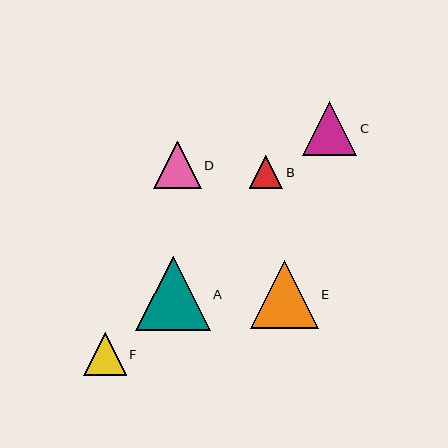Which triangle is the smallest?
Triangle B is the smallest with a size of approximately 34 pixels.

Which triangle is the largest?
Triangle A is the largest with a size of approximately 75 pixels.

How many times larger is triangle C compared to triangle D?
Triangle C is approximately 1.1 times the size of triangle D.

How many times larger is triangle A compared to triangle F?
Triangle A is approximately 1.8 times the size of triangle F.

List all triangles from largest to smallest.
From largest to smallest: A, E, C, D, F, B.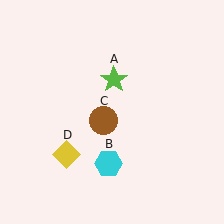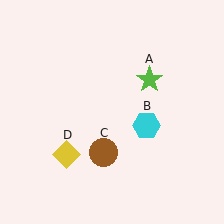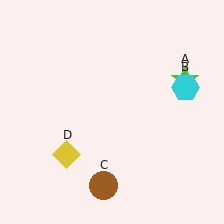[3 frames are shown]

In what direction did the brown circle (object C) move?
The brown circle (object C) moved down.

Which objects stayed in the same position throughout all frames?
Yellow diamond (object D) remained stationary.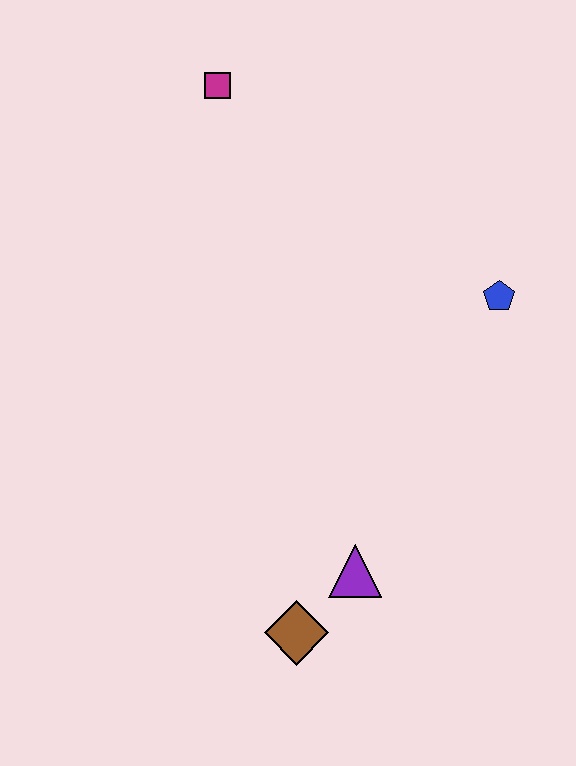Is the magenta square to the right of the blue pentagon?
No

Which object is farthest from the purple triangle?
The magenta square is farthest from the purple triangle.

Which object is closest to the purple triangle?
The brown diamond is closest to the purple triangle.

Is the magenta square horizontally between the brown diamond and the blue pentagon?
No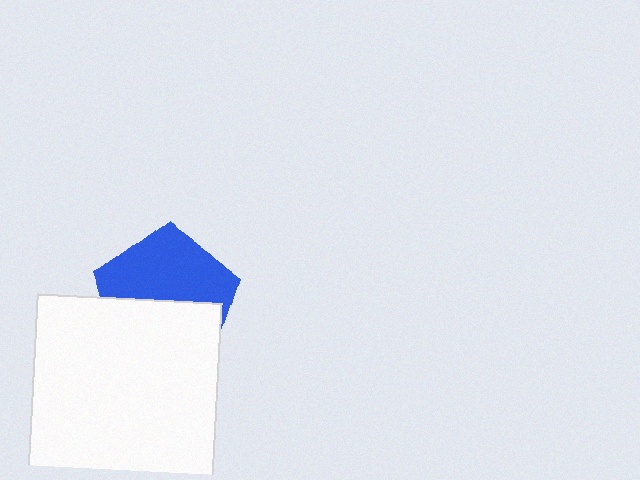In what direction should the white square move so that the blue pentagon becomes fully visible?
The white square should move down. That is the shortest direction to clear the overlap and leave the blue pentagon fully visible.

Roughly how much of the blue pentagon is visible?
About half of it is visible (roughly 52%).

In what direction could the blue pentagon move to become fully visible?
The blue pentagon could move up. That would shift it out from behind the white square entirely.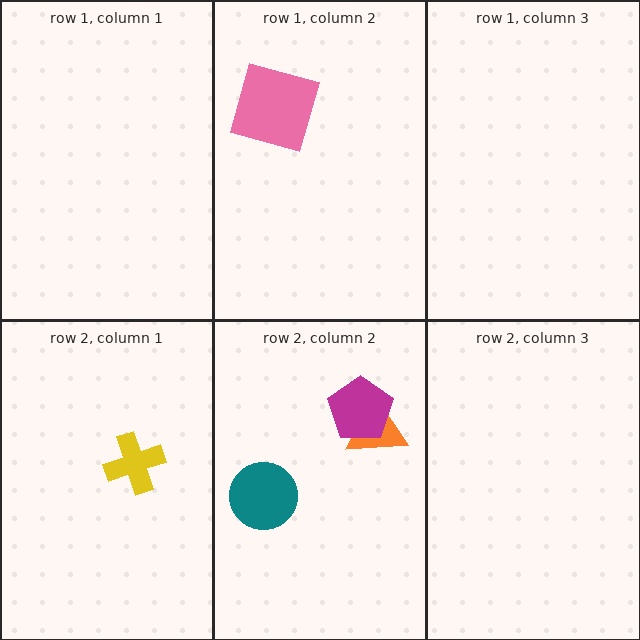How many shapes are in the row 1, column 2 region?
1.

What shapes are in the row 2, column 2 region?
The orange triangle, the magenta pentagon, the teal circle.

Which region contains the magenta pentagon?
The row 2, column 2 region.